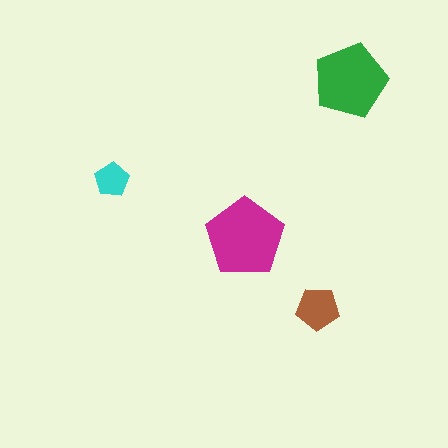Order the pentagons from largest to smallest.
the magenta one, the green one, the brown one, the cyan one.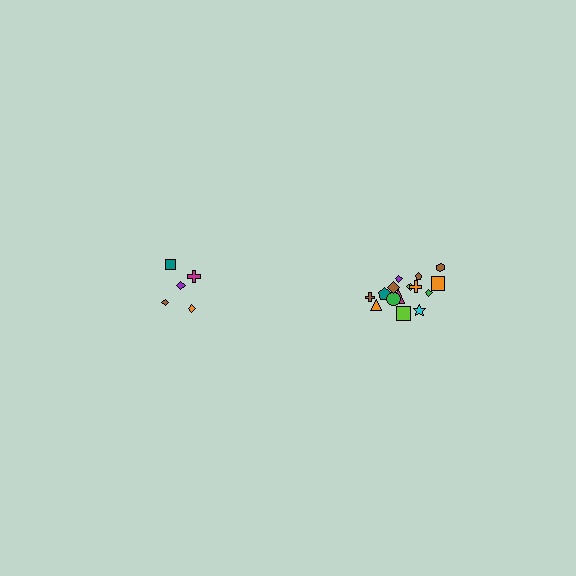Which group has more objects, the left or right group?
The right group.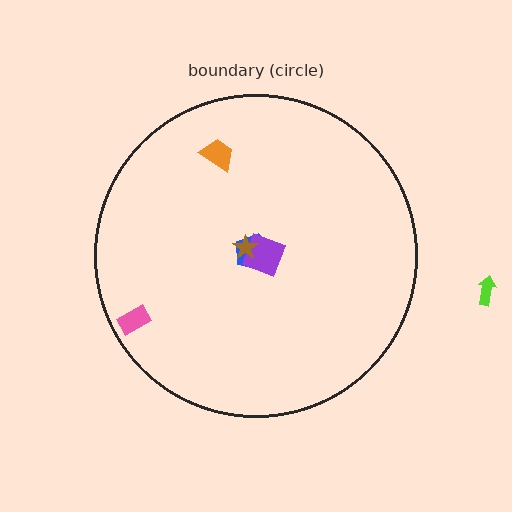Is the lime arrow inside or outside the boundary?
Outside.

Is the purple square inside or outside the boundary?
Inside.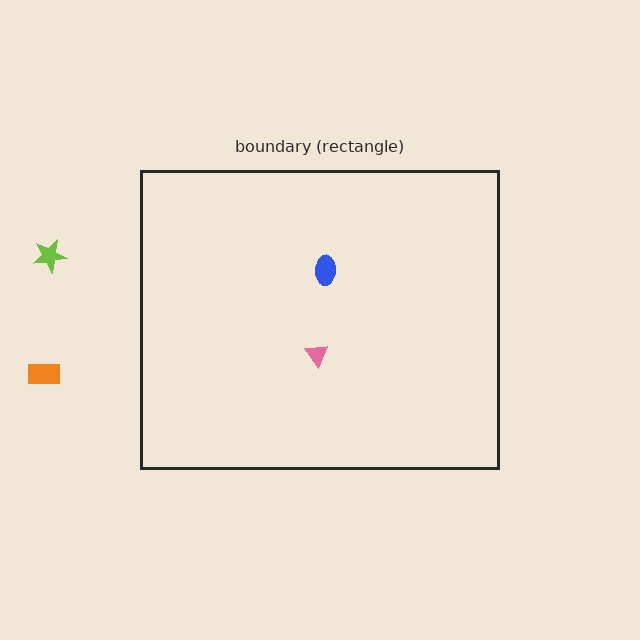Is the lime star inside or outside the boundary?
Outside.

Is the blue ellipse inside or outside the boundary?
Inside.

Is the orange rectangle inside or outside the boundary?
Outside.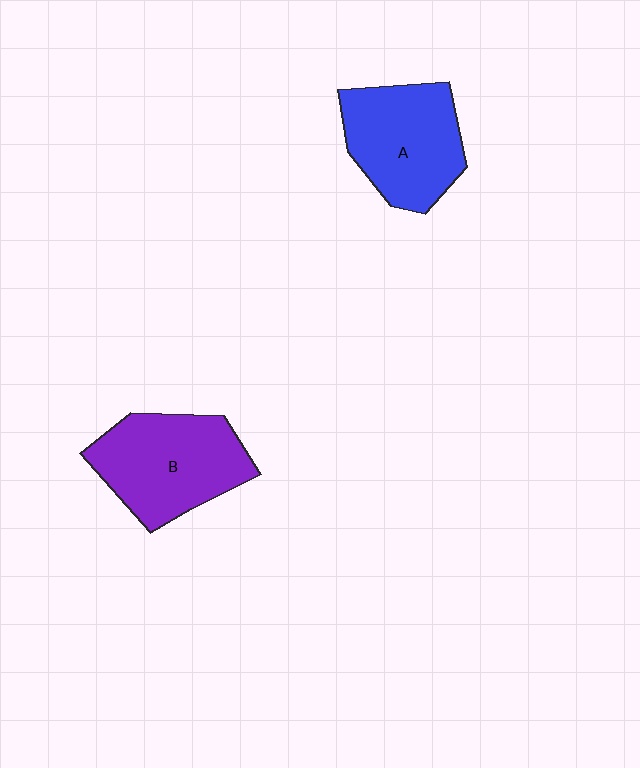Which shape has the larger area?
Shape B (purple).